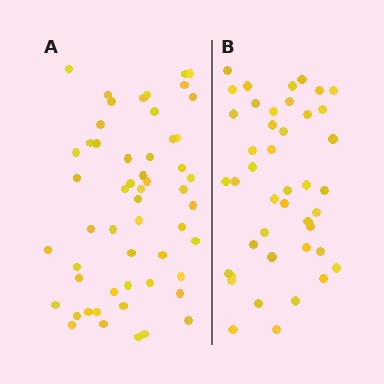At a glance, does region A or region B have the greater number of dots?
Region A (the left region) has more dots.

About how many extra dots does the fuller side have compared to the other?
Region A has roughly 12 or so more dots than region B.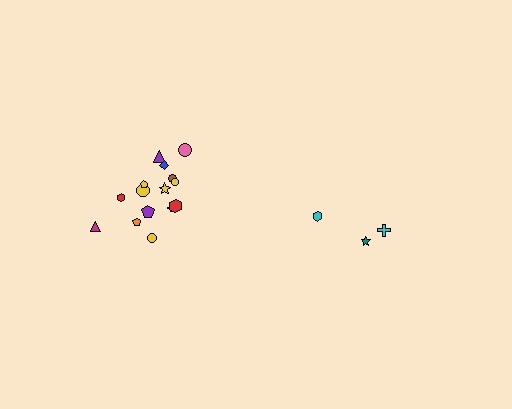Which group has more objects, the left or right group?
The left group.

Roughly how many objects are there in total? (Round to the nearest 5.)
Roughly 20 objects in total.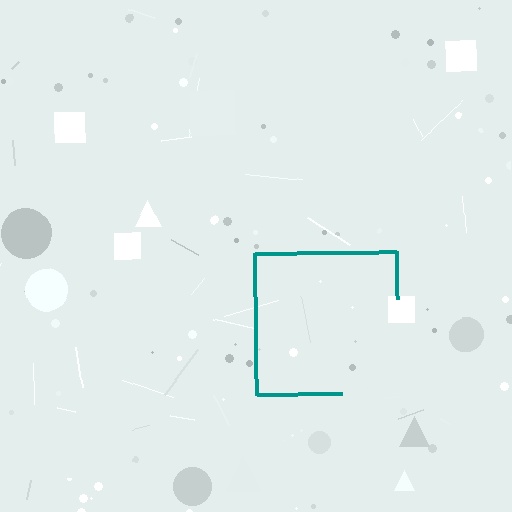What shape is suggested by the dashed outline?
The dashed outline suggests a square.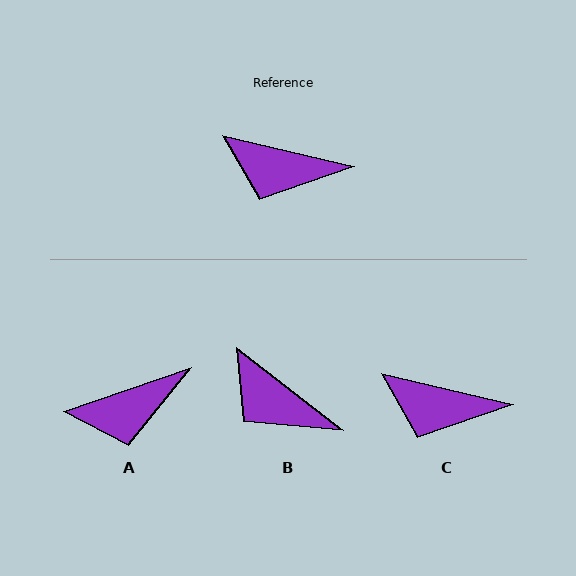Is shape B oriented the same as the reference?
No, it is off by about 24 degrees.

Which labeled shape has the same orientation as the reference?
C.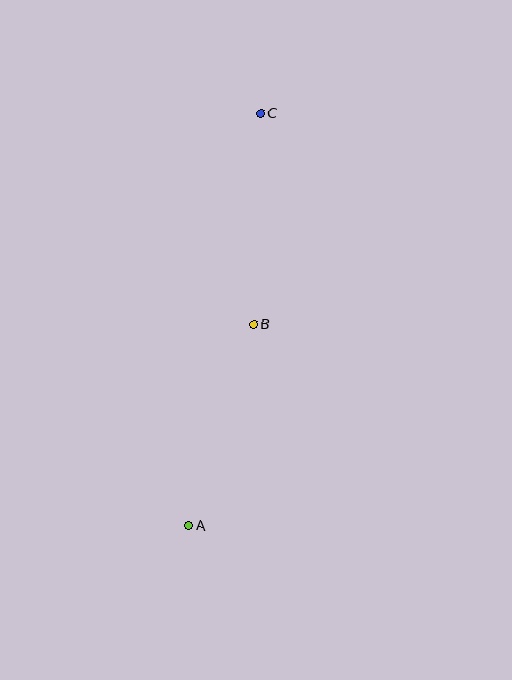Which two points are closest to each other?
Points B and C are closest to each other.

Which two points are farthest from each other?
Points A and C are farthest from each other.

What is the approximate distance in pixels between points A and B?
The distance between A and B is approximately 212 pixels.